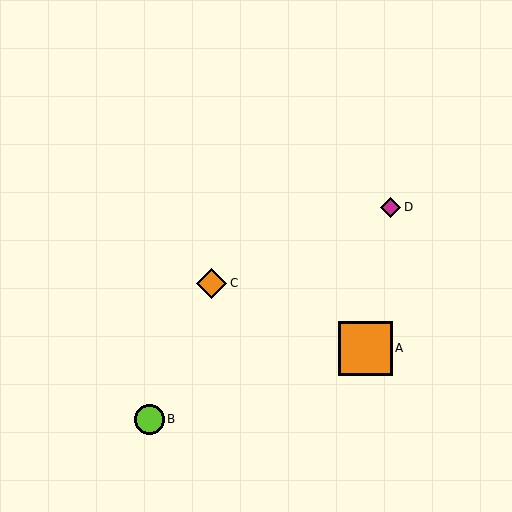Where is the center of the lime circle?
The center of the lime circle is at (149, 419).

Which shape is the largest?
The orange square (labeled A) is the largest.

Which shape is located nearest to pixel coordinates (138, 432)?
The lime circle (labeled B) at (149, 419) is nearest to that location.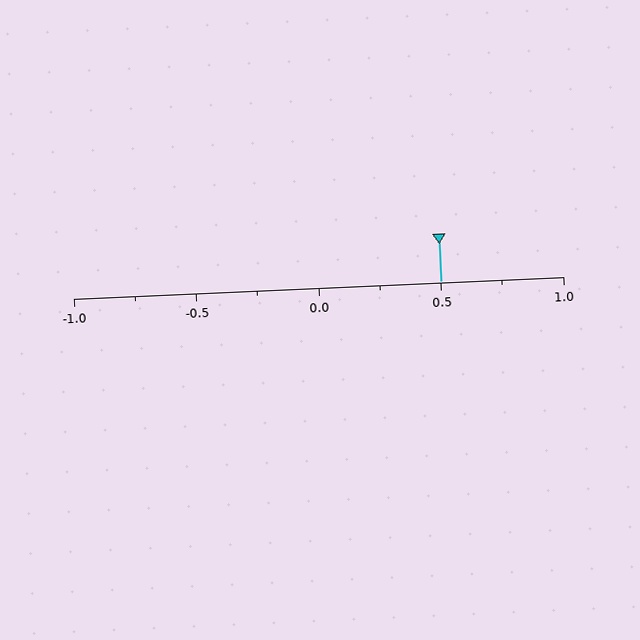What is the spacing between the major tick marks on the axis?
The major ticks are spaced 0.5 apart.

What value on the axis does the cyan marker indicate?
The marker indicates approximately 0.5.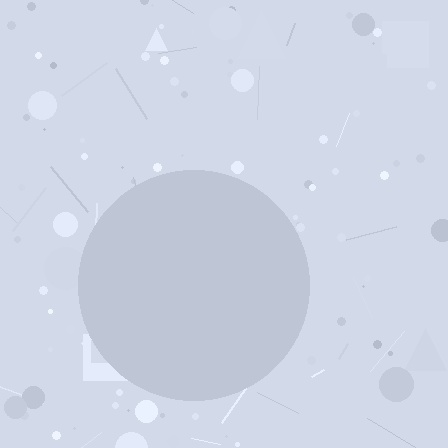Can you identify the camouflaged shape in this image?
The camouflaged shape is a circle.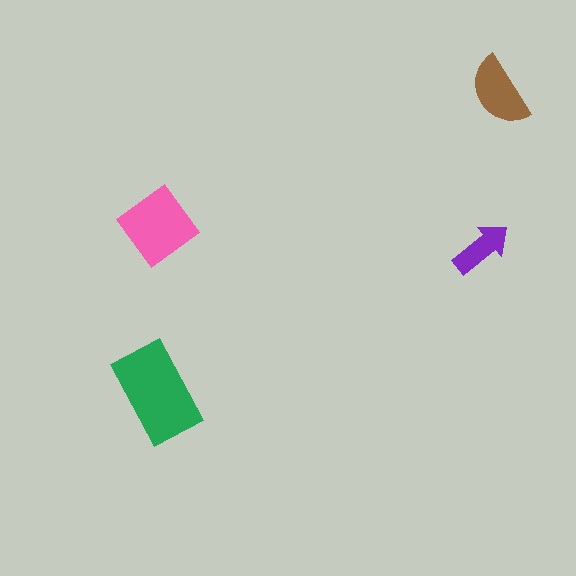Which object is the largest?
The green rectangle.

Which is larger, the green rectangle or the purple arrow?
The green rectangle.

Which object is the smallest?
The purple arrow.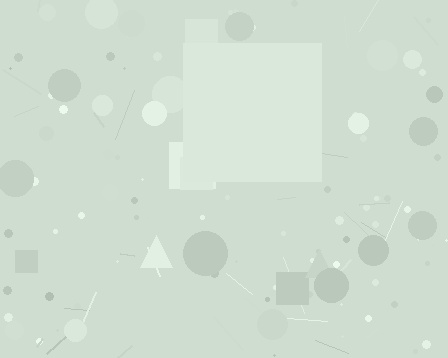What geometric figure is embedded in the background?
A square is embedded in the background.